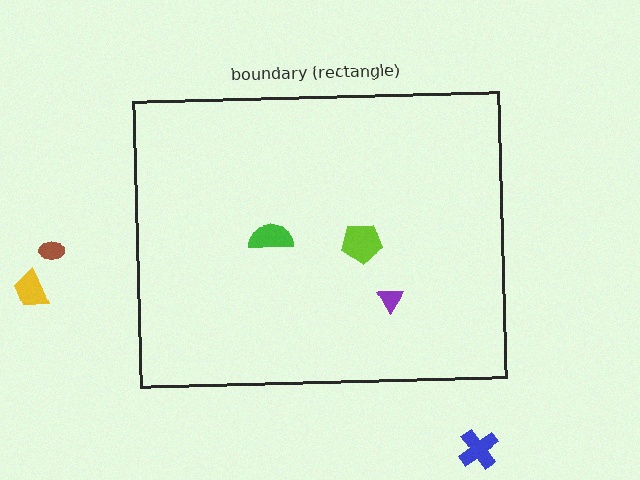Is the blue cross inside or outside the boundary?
Outside.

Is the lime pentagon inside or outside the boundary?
Inside.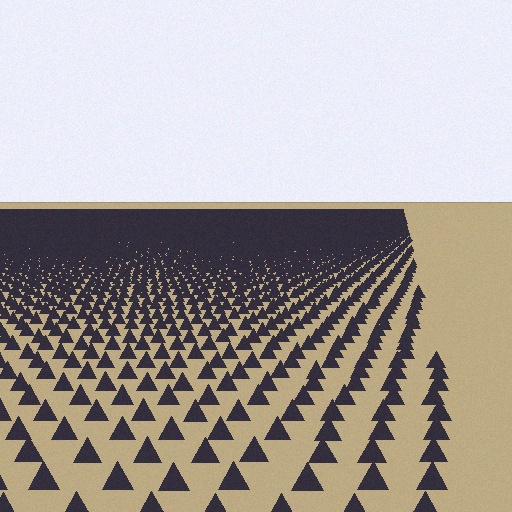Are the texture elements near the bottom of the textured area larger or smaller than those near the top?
Larger. Near the bottom, elements are closer to the viewer and appear at a bigger on-screen size.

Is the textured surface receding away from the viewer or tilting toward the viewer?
The surface is receding away from the viewer. Texture elements get smaller and denser toward the top.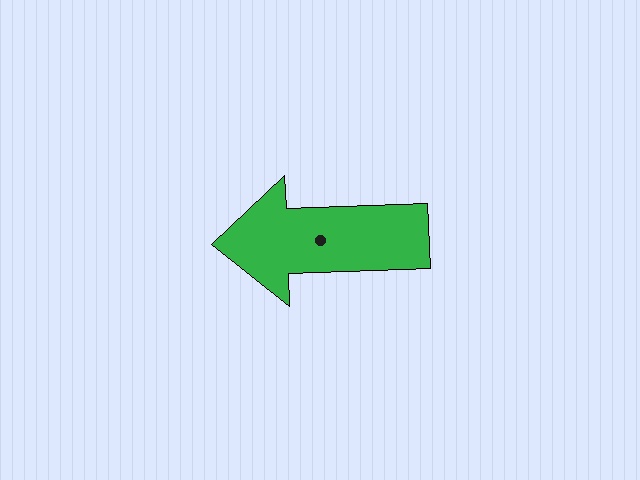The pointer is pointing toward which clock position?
Roughly 9 o'clock.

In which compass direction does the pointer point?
West.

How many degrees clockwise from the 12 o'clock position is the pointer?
Approximately 268 degrees.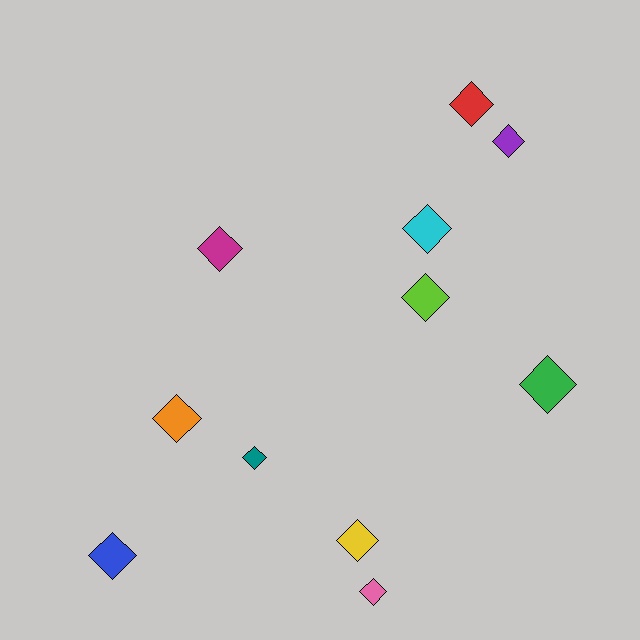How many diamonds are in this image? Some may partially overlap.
There are 11 diamonds.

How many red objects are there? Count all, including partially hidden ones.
There is 1 red object.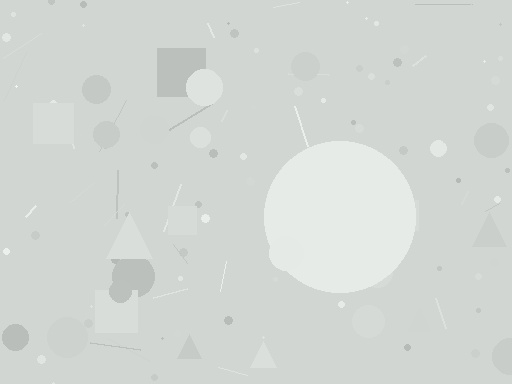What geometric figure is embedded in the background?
A circle is embedded in the background.